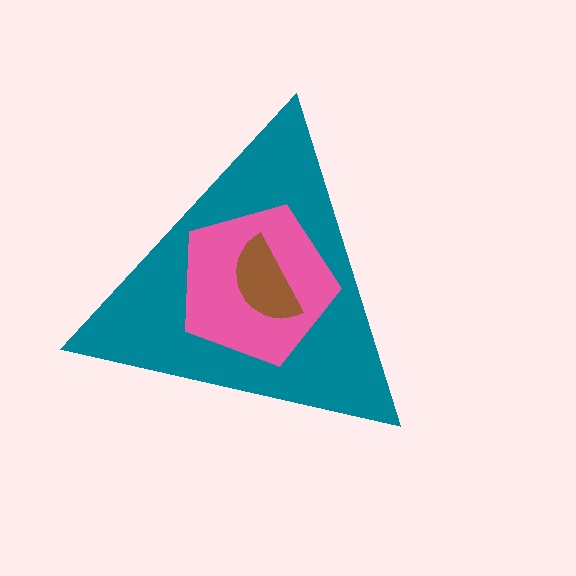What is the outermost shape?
The teal triangle.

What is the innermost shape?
The brown semicircle.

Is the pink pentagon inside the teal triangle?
Yes.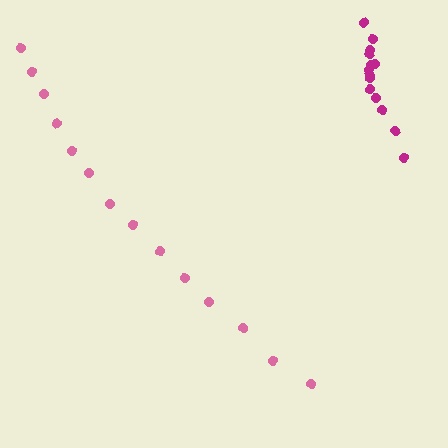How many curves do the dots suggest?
There are 2 distinct paths.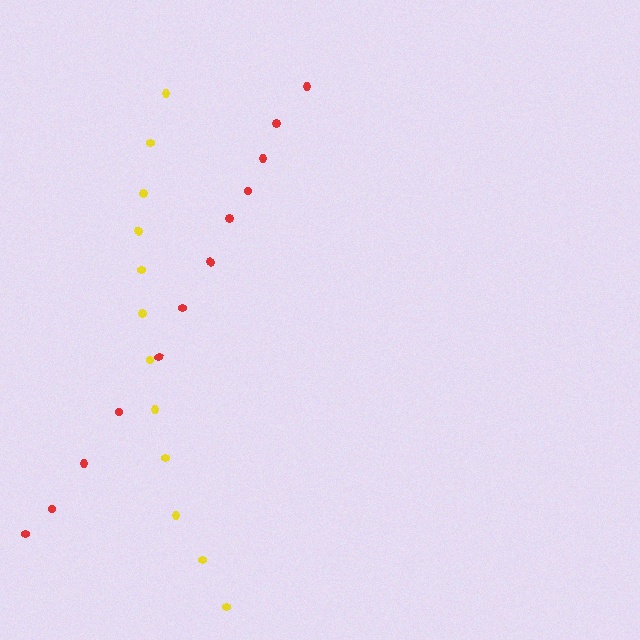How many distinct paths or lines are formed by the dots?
There are 2 distinct paths.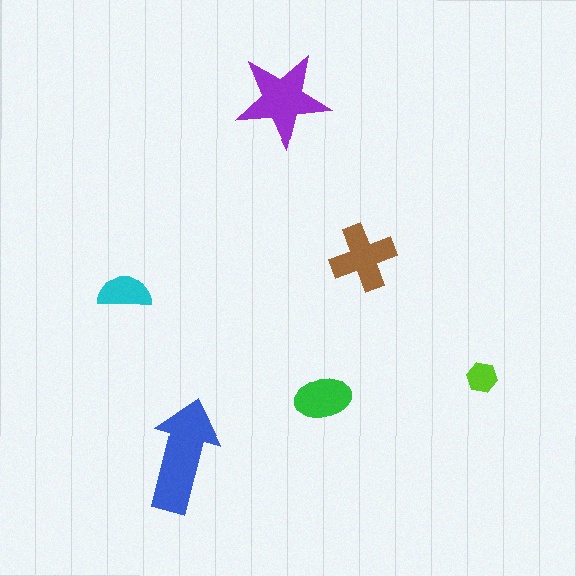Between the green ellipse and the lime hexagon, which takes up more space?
The green ellipse.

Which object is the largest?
The blue arrow.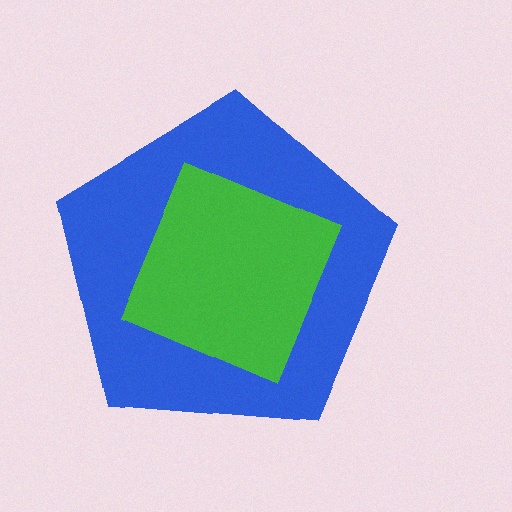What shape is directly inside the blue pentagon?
The green square.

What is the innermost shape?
The green square.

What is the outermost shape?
The blue pentagon.